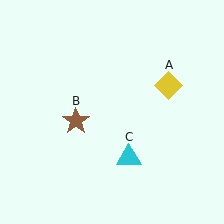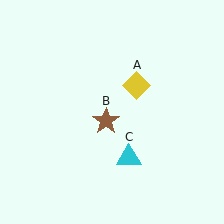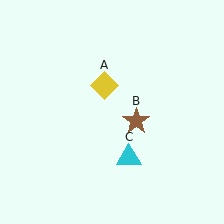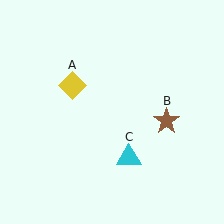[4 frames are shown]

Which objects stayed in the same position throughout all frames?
Cyan triangle (object C) remained stationary.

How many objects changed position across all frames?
2 objects changed position: yellow diamond (object A), brown star (object B).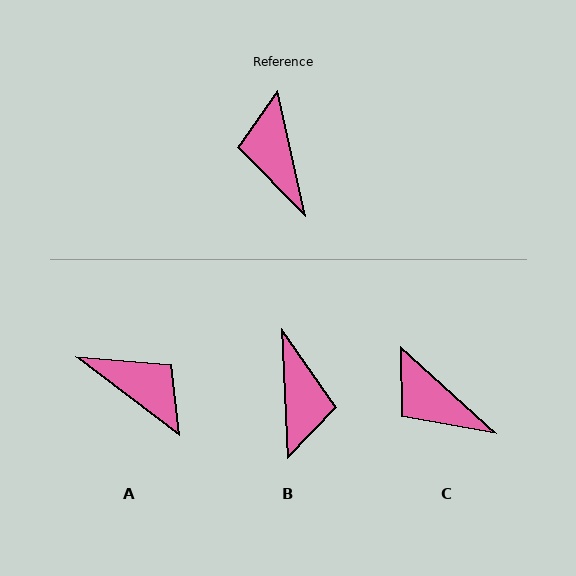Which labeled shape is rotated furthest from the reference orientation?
B, about 170 degrees away.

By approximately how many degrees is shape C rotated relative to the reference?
Approximately 36 degrees counter-clockwise.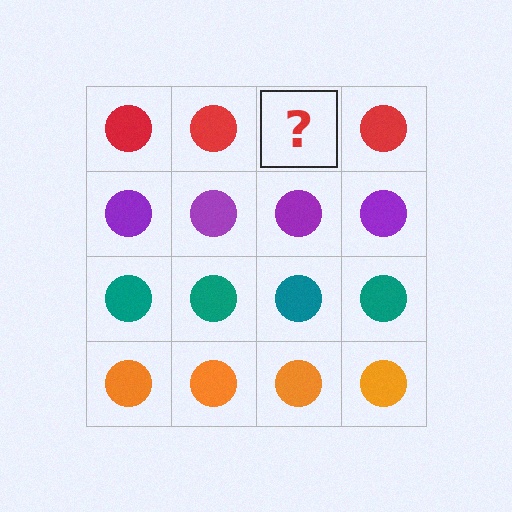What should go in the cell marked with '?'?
The missing cell should contain a red circle.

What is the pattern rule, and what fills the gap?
The rule is that each row has a consistent color. The gap should be filled with a red circle.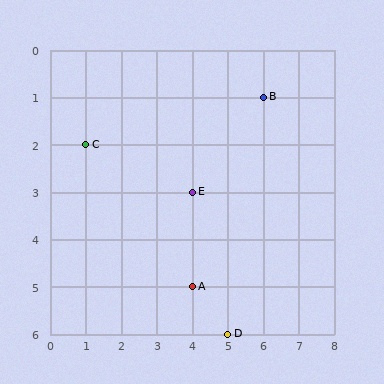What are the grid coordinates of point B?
Point B is at grid coordinates (6, 1).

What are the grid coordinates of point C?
Point C is at grid coordinates (1, 2).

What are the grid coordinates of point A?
Point A is at grid coordinates (4, 5).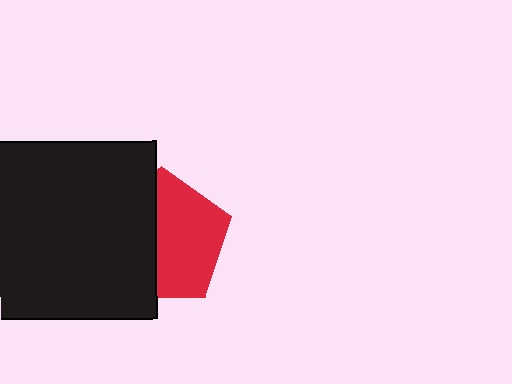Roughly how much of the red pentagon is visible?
About half of it is visible (roughly 55%).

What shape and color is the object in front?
The object in front is a black square.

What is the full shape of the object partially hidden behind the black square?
The partially hidden object is a red pentagon.